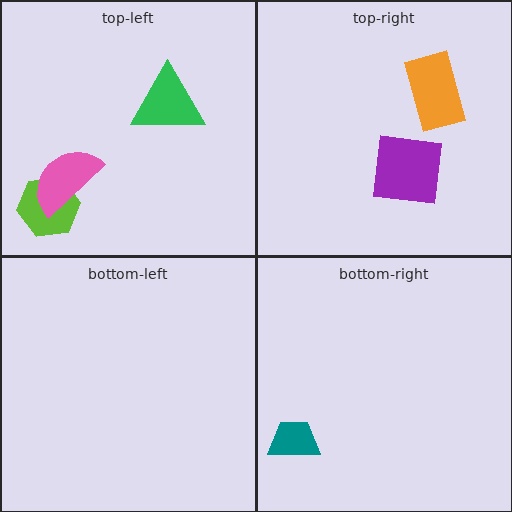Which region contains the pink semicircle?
The top-left region.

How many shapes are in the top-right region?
2.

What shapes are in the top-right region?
The orange rectangle, the purple square.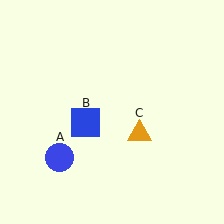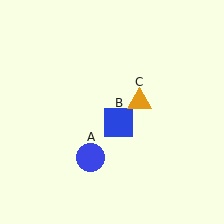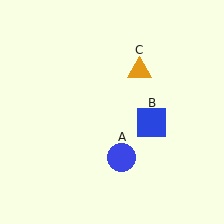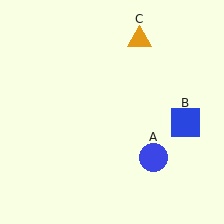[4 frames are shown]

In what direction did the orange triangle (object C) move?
The orange triangle (object C) moved up.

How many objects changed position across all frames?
3 objects changed position: blue circle (object A), blue square (object B), orange triangle (object C).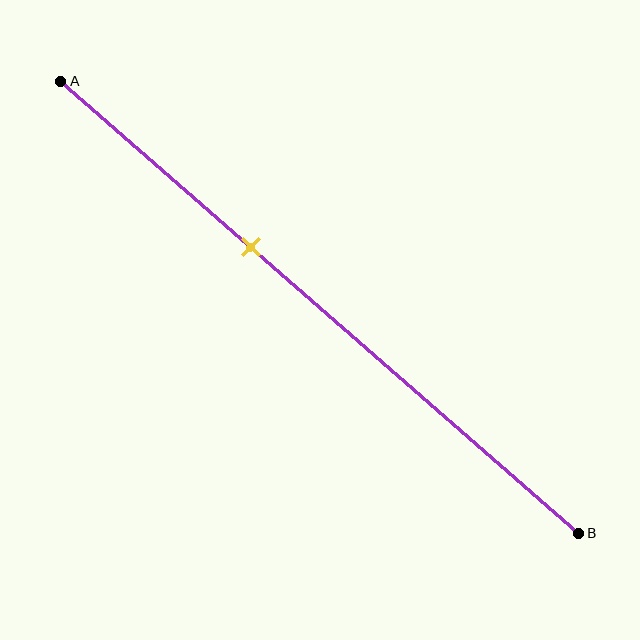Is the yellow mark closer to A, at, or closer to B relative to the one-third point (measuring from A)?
The yellow mark is closer to point B than the one-third point of segment AB.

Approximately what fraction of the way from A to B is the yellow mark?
The yellow mark is approximately 35% of the way from A to B.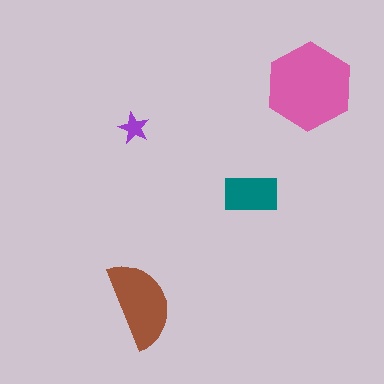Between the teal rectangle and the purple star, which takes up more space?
The teal rectangle.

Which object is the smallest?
The purple star.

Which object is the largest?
The pink hexagon.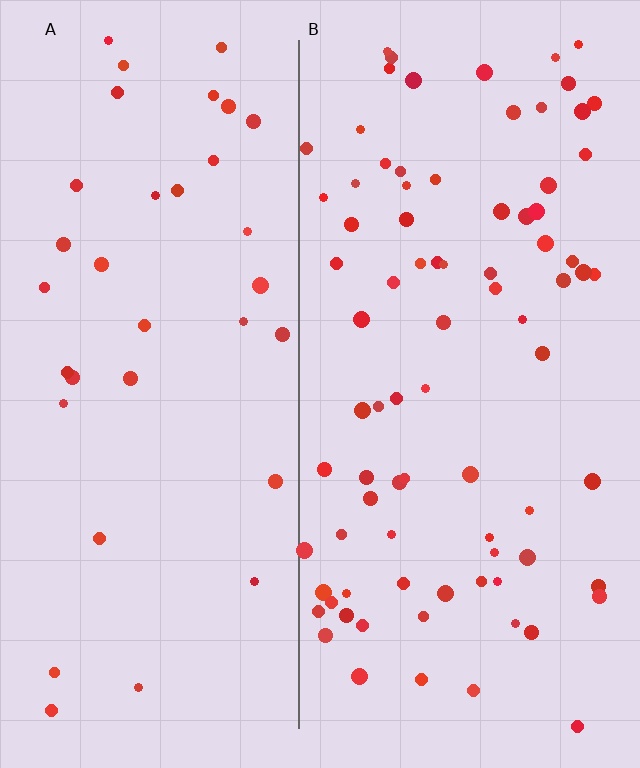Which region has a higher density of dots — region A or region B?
B (the right).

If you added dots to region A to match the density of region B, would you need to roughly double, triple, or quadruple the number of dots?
Approximately double.